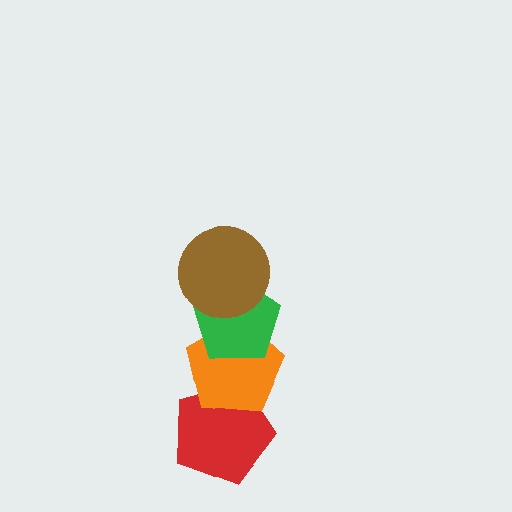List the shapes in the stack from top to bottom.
From top to bottom: the brown circle, the green pentagon, the orange pentagon, the red pentagon.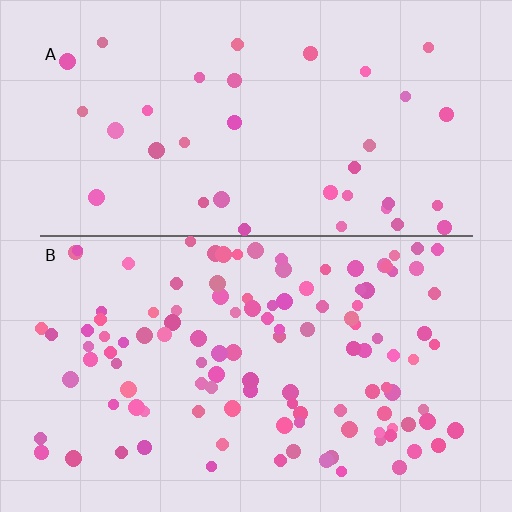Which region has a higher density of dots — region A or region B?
B (the bottom).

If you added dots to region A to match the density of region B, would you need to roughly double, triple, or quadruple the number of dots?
Approximately triple.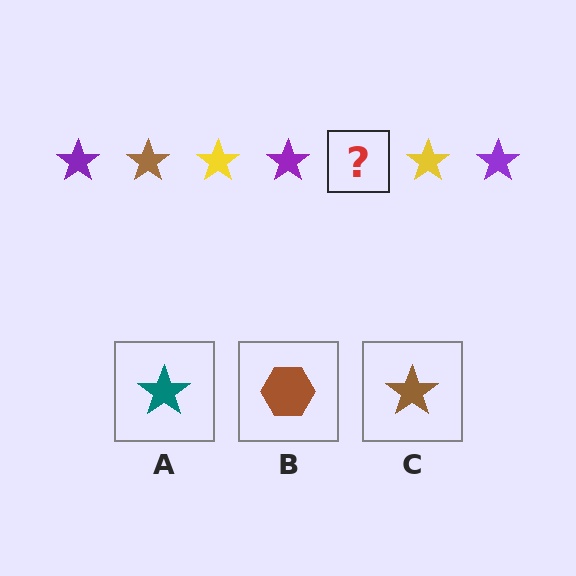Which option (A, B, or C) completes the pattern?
C.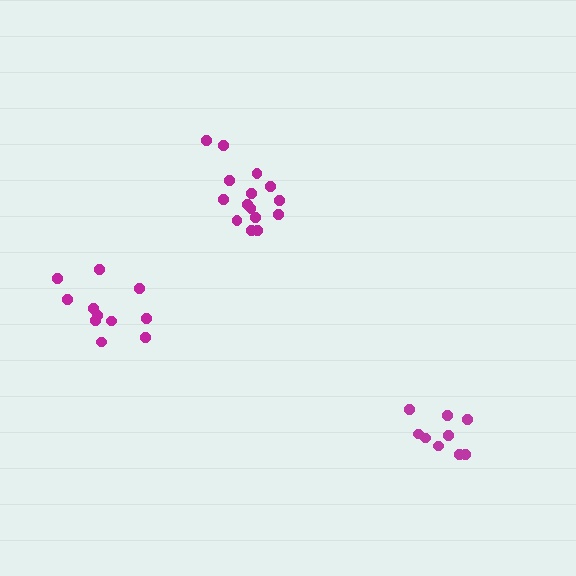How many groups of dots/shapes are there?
There are 3 groups.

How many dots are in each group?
Group 1: 15 dots, Group 2: 11 dots, Group 3: 9 dots (35 total).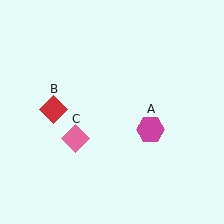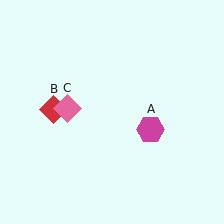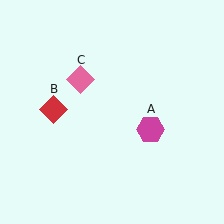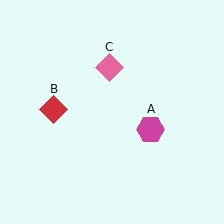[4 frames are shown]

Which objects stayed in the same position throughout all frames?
Magenta hexagon (object A) and red diamond (object B) remained stationary.